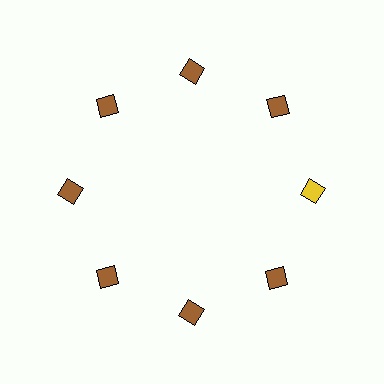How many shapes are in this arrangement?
There are 8 shapes arranged in a ring pattern.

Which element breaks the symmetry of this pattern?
The yellow diamond at roughly the 3 o'clock position breaks the symmetry. All other shapes are brown diamonds.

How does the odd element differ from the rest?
It has a different color: yellow instead of brown.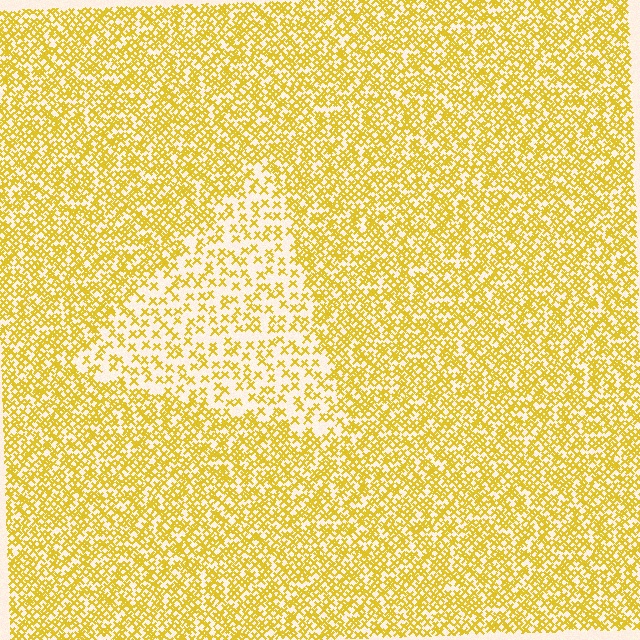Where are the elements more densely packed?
The elements are more densely packed outside the triangle boundary.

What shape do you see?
I see a triangle.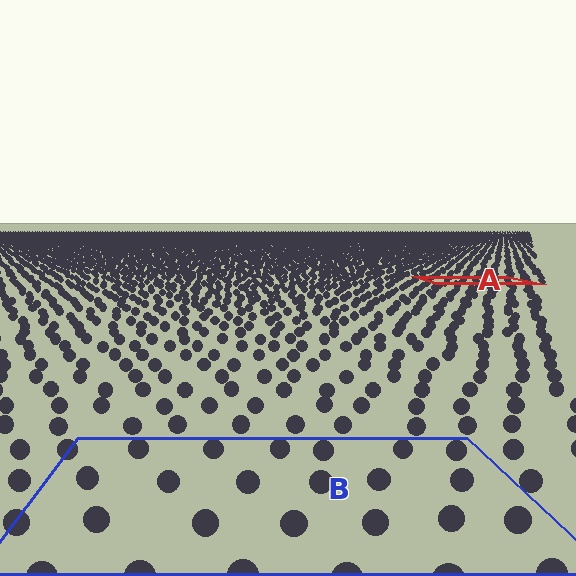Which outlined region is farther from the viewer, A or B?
Region A is farther from the viewer — the texture elements inside it appear smaller and more densely packed.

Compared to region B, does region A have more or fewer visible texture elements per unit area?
Region A has more texture elements per unit area — they are packed more densely because it is farther away.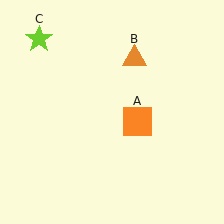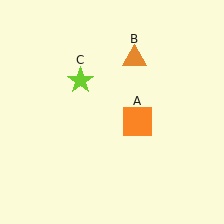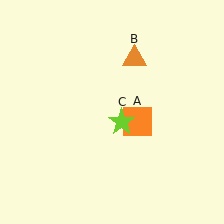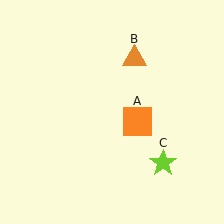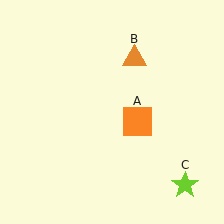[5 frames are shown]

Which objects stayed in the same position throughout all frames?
Orange square (object A) and orange triangle (object B) remained stationary.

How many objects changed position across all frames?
1 object changed position: lime star (object C).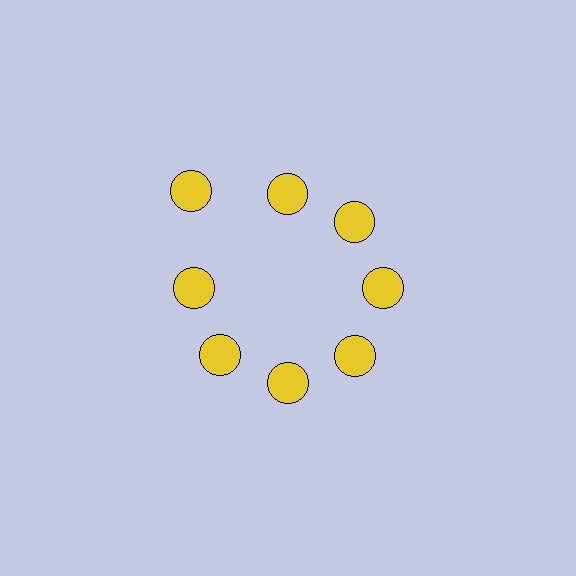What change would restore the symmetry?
The symmetry would be restored by moving it inward, back onto the ring so that all 8 circles sit at equal angles and equal distance from the center.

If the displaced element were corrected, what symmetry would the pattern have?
It would have 8-fold rotational symmetry — the pattern would map onto itself every 45 degrees.